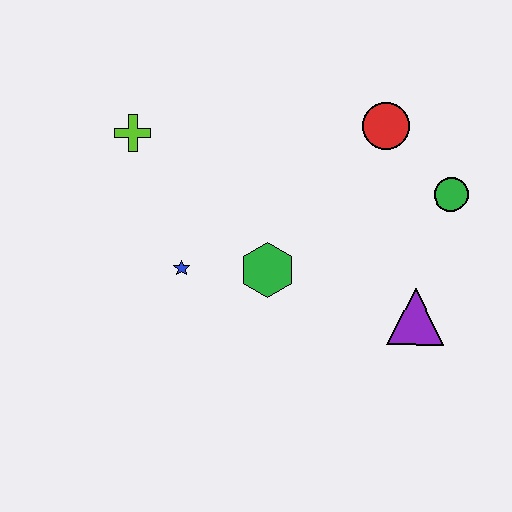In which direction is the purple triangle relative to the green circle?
The purple triangle is below the green circle.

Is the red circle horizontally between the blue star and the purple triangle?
Yes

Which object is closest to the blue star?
The green hexagon is closest to the blue star.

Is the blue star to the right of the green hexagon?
No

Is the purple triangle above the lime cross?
No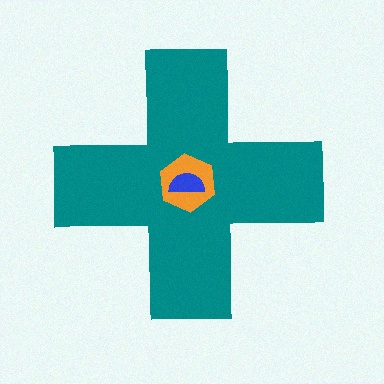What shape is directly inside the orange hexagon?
The blue semicircle.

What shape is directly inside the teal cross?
The orange hexagon.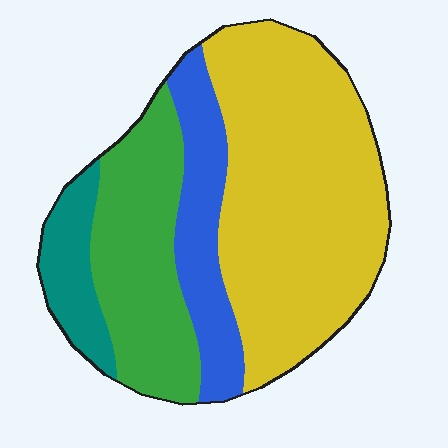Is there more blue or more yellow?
Yellow.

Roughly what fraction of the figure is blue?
Blue covers about 15% of the figure.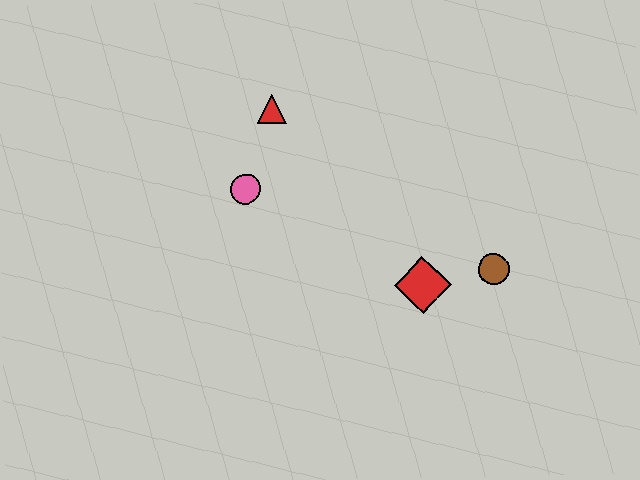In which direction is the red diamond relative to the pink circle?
The red diamond is to the right of the pink circle.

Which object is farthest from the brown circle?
The red triangle is farthest from the brown circle.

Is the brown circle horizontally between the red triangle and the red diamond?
No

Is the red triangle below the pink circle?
No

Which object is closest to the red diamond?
The brown circle is closest to the red diamond.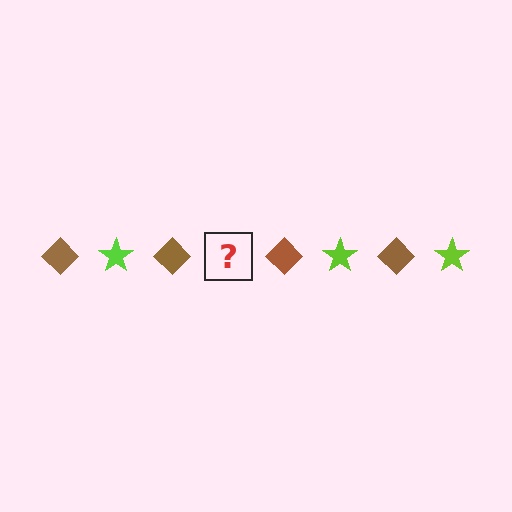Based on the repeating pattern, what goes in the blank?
The blank should be a lime star.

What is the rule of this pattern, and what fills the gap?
The rule is that the pattern alternates between brown diamond and lime star. The gap should be filled with a lime star.